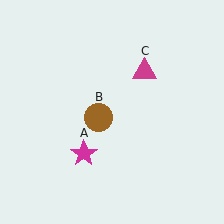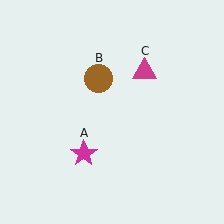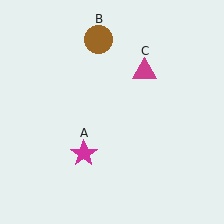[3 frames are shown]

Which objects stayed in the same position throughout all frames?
Magenta star (object A) and magenta triangle (object C) remained stationary.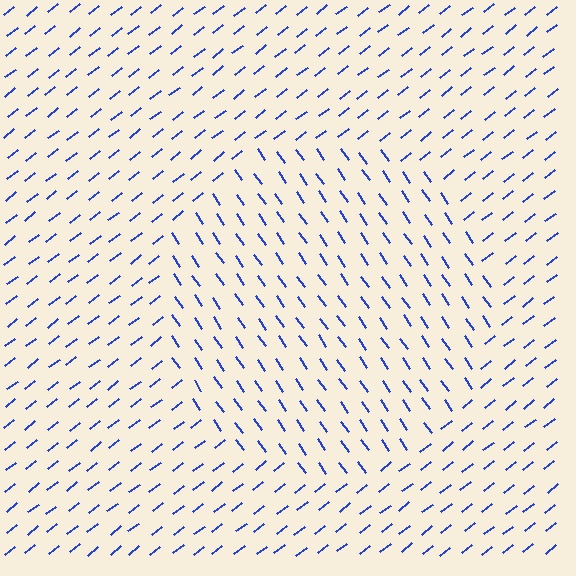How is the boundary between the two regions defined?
The boundary is defined purely by a change in line orientation (approximately 87 degrees difference). All lines are the same color and thickness.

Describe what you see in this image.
The image is filled with small blue line segments. A circle region in the image has lines oriented differently from the surrounding lines, creating a visible texture boundary.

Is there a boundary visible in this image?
Yes, there is a texture boundary formed by a change in line orientation.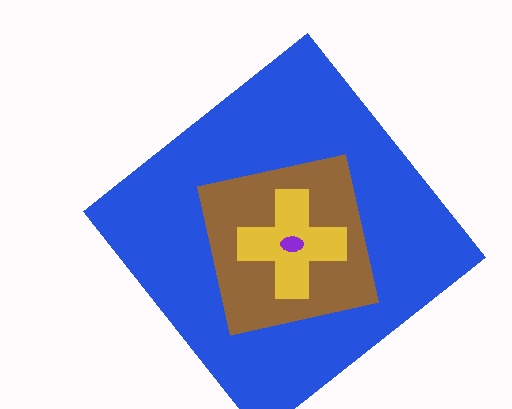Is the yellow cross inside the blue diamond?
Yes.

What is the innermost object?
The purple ellipse.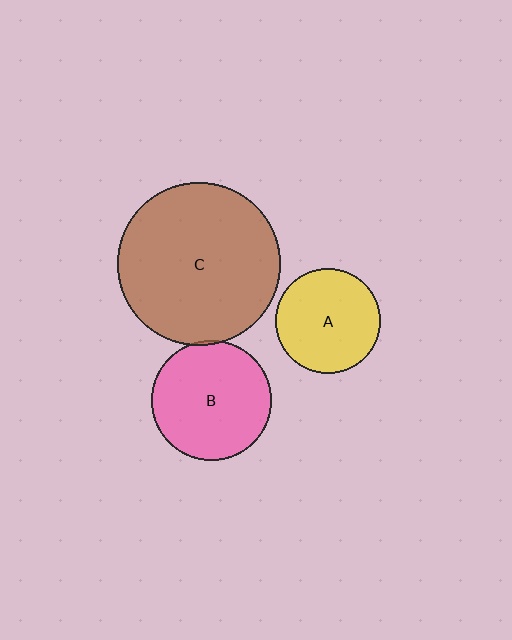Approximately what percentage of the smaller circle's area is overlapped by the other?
Approximately 5%.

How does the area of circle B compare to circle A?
Approximately 1.3 times.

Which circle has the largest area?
Circle C (brown).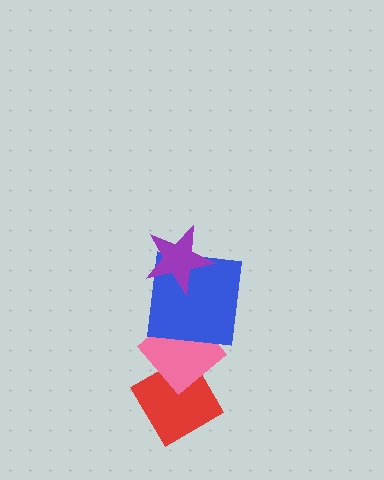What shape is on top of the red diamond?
The pink diamond is on top of the red diamond.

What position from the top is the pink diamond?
The pink diamond is 3rd from the top.